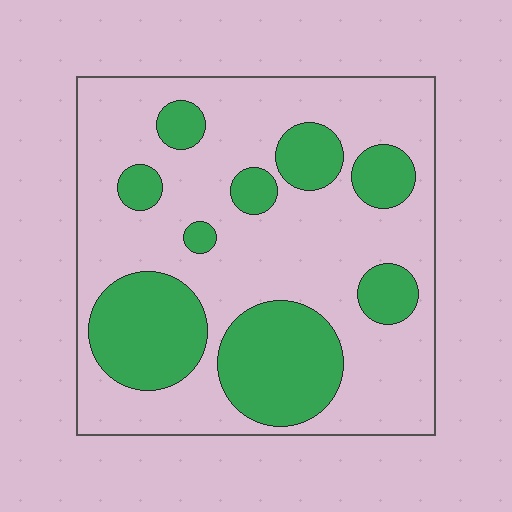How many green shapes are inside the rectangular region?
9.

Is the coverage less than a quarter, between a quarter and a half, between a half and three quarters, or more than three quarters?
Between a quarter and a half.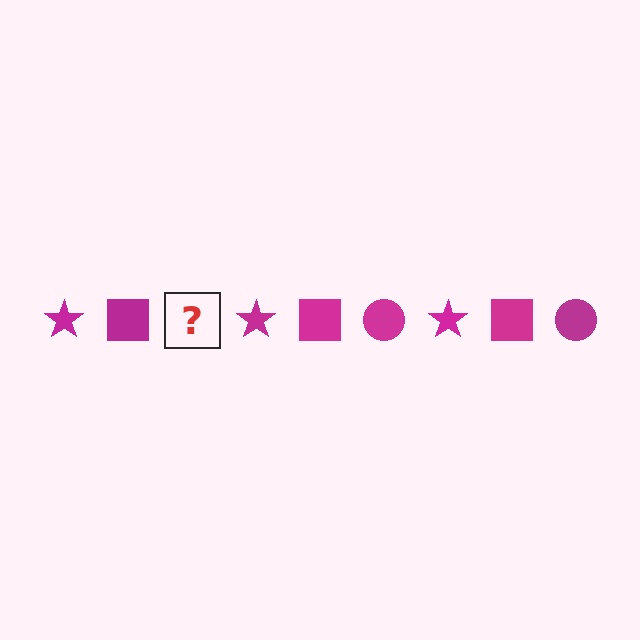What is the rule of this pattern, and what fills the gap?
The rule is that the pattern cycles through star, square, circle shapes in magenta. The gap should be filled with a magenta circle.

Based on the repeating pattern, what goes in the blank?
The blank should be a magenta circle.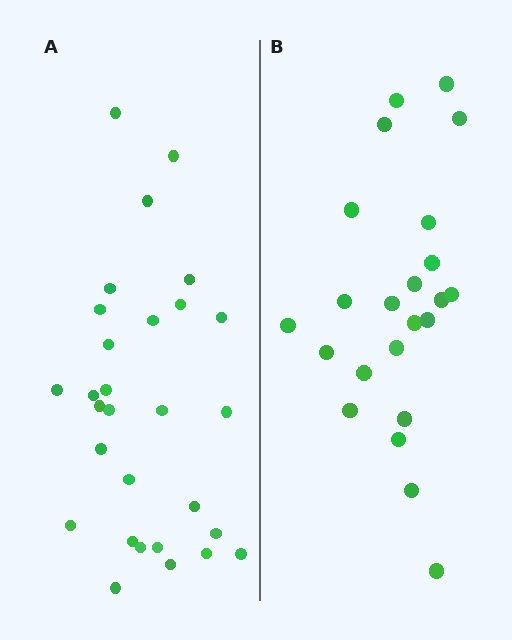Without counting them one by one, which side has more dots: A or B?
Region A (the left region) has more dots.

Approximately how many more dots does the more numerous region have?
Region A has about 6 more dots than region B.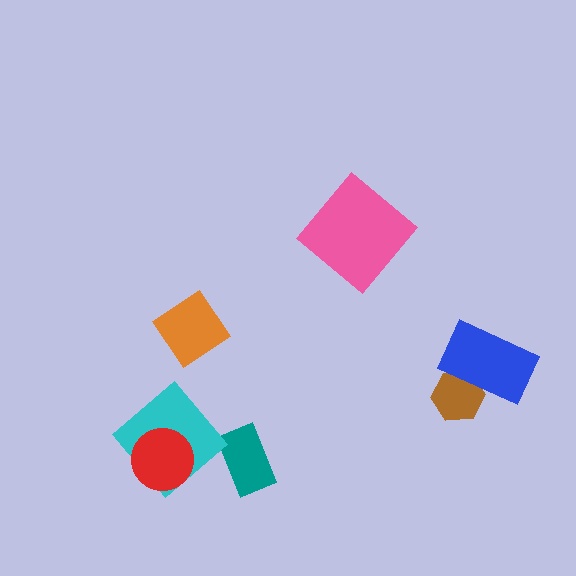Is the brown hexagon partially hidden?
Yes, it is partially covered by another shape.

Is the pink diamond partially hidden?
No, no other shape covers it.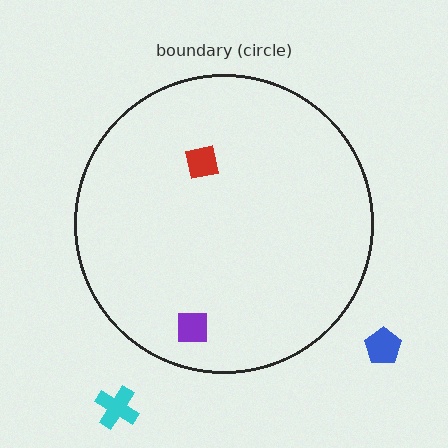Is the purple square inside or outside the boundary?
Inside.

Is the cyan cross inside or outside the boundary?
Outside.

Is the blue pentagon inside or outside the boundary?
Outside.